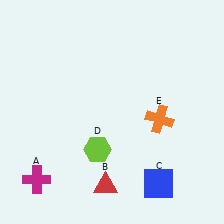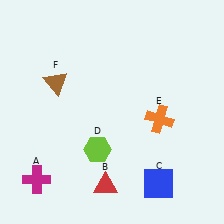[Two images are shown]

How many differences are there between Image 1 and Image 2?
There is 1 difference between the two images.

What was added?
A brown triangle (F) was added in Image 2.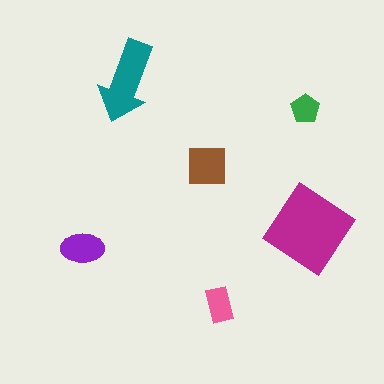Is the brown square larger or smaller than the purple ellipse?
Larger.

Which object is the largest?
The magenta diamond.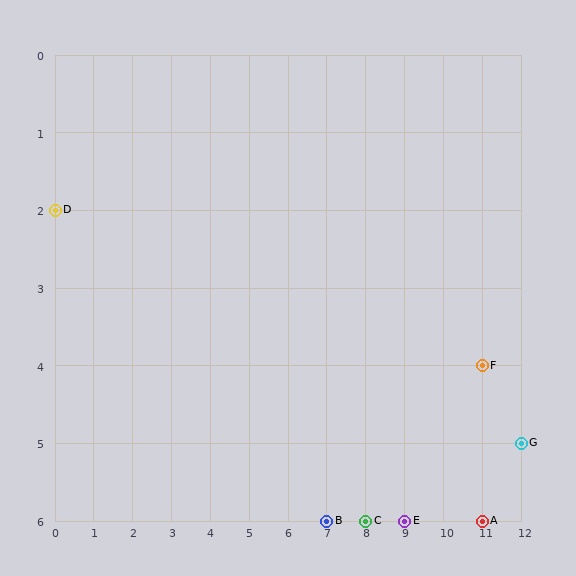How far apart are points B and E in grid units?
Points B and E are 2 columns apart.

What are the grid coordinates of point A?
Point A is at grid coordinates (11, 6).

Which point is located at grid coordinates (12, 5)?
Point G is at (12, 5).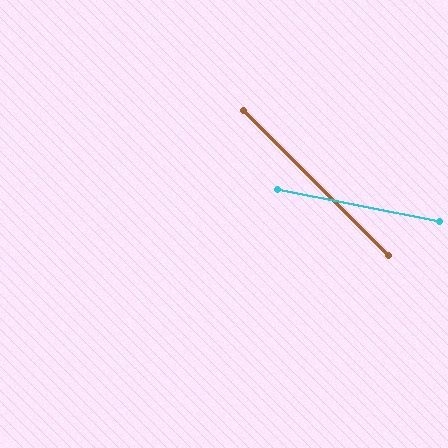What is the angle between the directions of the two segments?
Approximately 34 degrees.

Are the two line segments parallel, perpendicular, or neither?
Neither parallel nor perpendicular — they differ by about 34°.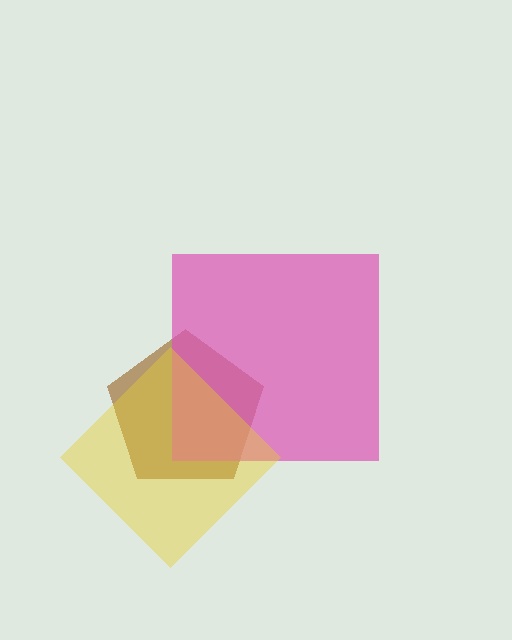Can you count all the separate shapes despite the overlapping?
Yes, there are 3 separate shapes.